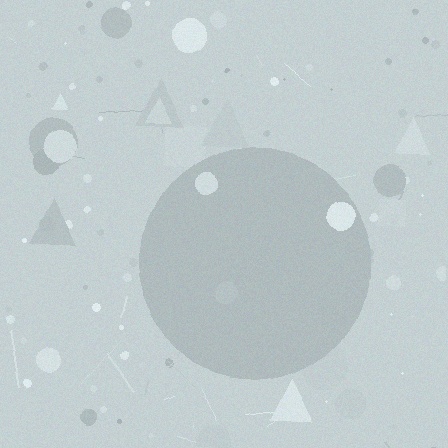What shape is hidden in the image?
A circle is hidden in the image.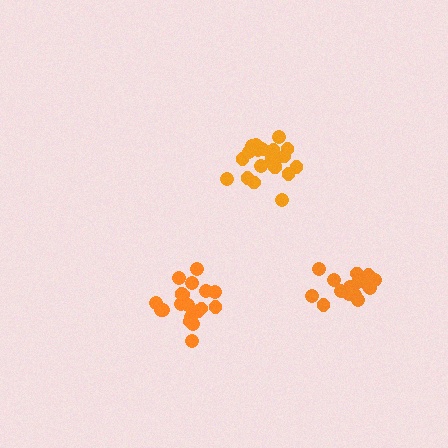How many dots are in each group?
Group 1: 19 dots, Group 2: 21 dots, Group 3: 17 dots (57 total).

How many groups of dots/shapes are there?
There are 3 groups.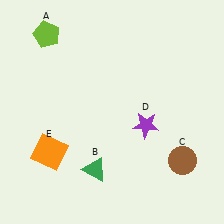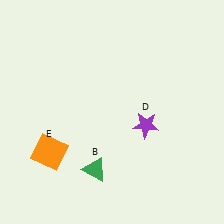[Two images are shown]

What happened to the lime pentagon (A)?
The lime pentagon (A) was removed in Image 2. It was in the top-left area of Image 1.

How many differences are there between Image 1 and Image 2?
There are 2 differences between the two images.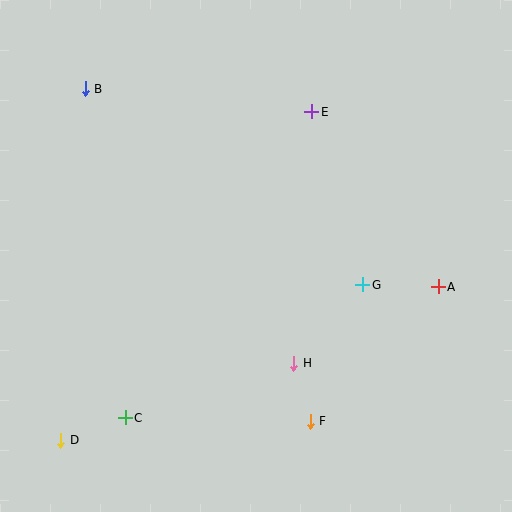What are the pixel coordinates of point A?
Point A is at (438, 287).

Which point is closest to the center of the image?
Point G at (363, 285) is closest to the center.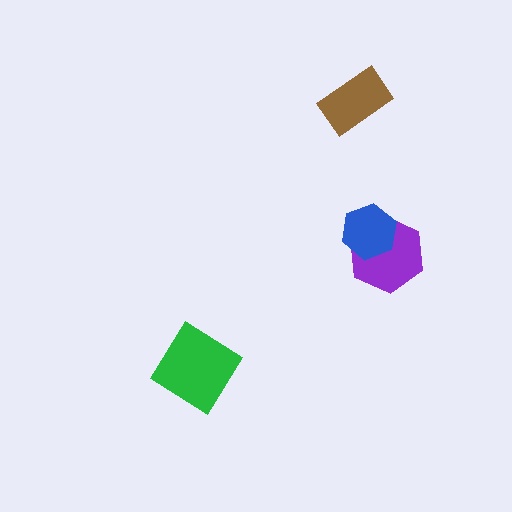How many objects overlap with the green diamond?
0 objects overlap with the green diamond.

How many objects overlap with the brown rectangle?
0 objects overlap with the brown rectangle.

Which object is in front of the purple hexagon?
The blue hexagon is in front of the purple hexagon.